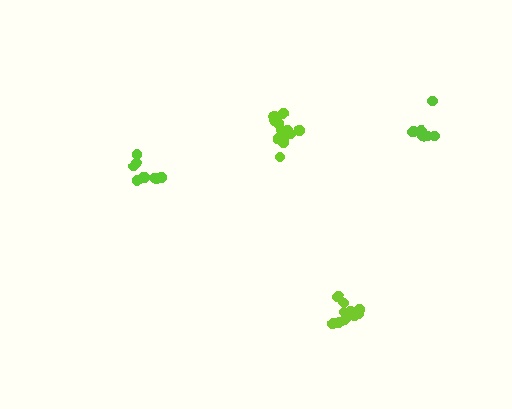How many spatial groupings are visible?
There are 4 spatial groupings.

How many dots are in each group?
Group 1: 13 dots, Group 2: 8 dots, Group 3: 11 dots, Group 4: 7 dots (39 total).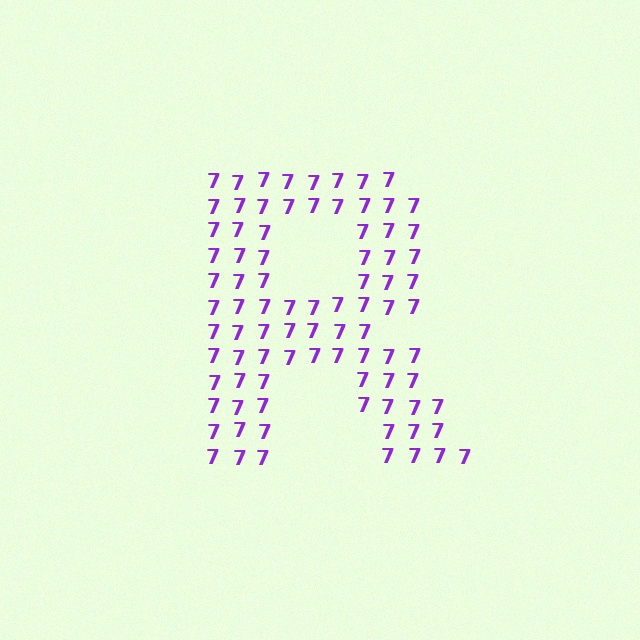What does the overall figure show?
The overall figure shows the letter R.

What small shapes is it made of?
It is made of small digit 7's.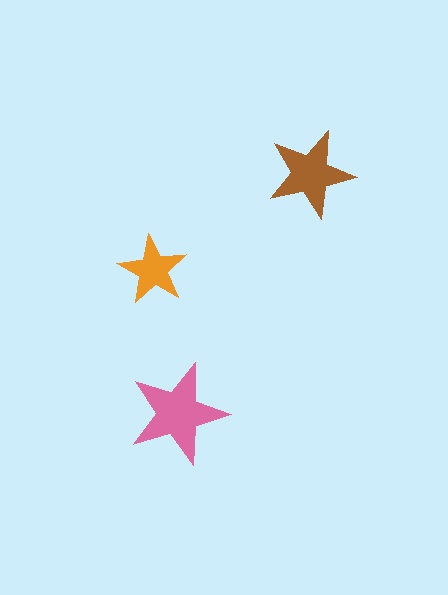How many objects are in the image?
There are 3 objects in the image.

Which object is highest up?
The brown star is topmost.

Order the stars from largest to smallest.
the pink one, the brown one, the orange one.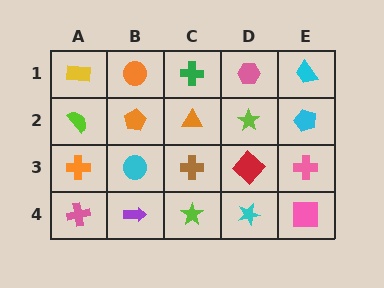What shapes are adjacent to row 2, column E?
A cyan trapezoid (row 1, column E), a pink cross (row 3, column E), a lime star (row 2, column D).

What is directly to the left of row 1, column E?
A pink hexagon.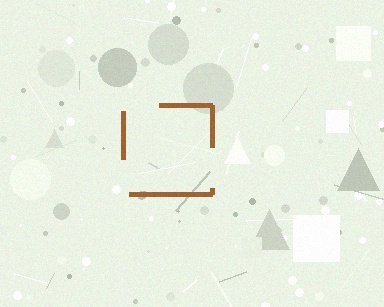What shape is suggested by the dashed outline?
The dashed outline suggests a square.